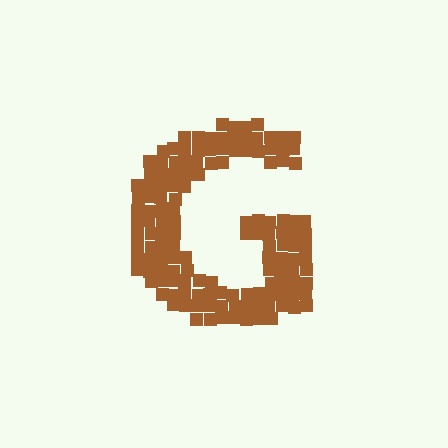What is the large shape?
The large shape is the letter G.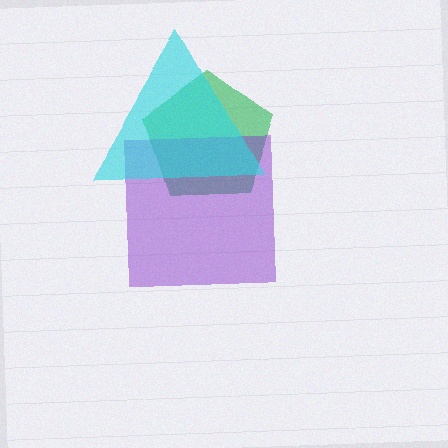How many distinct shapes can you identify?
There are 3 distinct shapes: a green pentagon, a purple square, a cyan triangle.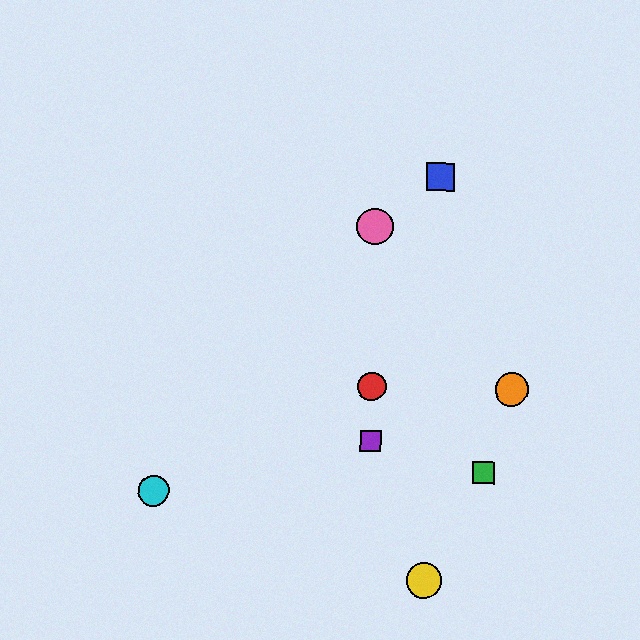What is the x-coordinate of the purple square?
The purple square is at x≈370.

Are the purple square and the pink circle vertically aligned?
Yes, both are at x≈370.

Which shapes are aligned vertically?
The red circle, the purple square, the pink circle are aligned vertically.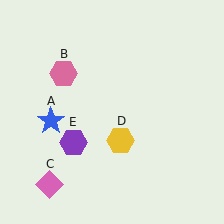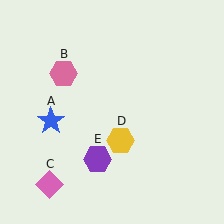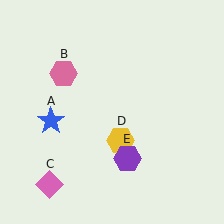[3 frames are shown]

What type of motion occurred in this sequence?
The purple hexagon (object E) rotated counterclockwise around the center of the scene.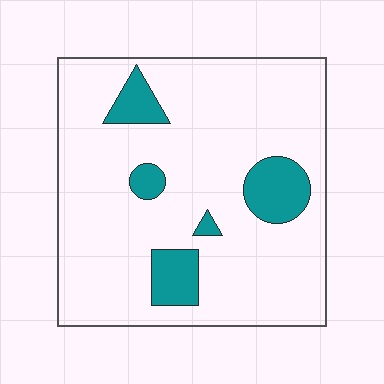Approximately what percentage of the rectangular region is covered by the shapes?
Approximately 15%.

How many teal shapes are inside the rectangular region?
5.